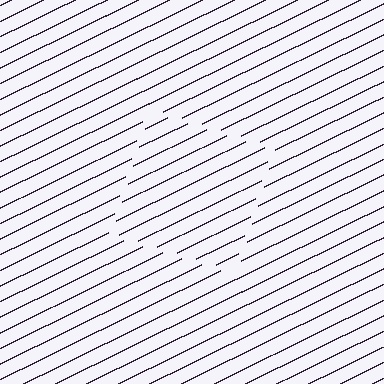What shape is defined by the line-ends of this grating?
An illusory square. The interior of the shape contains the same grating, shifted by half a period — the contour is defined by the phase discontinuity where line-ends from the inner and outer gratings abut.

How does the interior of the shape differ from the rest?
The interior of the shape contains the same grating, shifted by half a period — the contour is defined by the phase discontinuity where line-ends from the inner and outer gratings abut.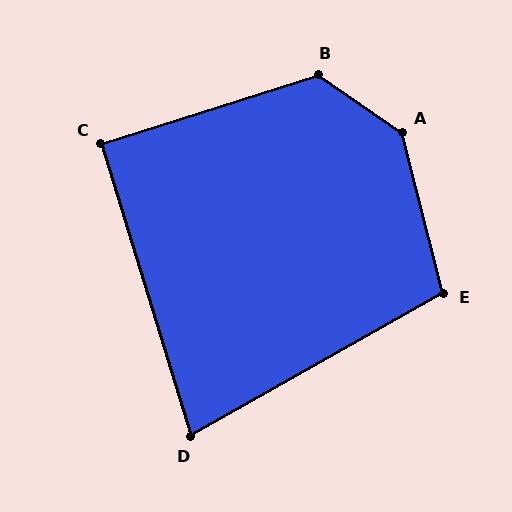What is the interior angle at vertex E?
Approximately 105 degrees (obtuse).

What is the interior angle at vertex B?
Approximately 128 degrees (obtuse).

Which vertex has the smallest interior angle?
D, at approximately 78 degrees.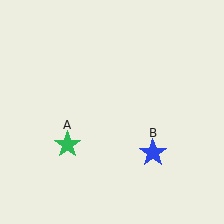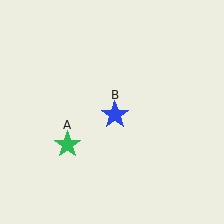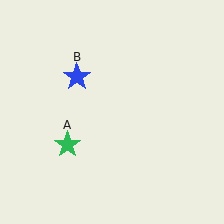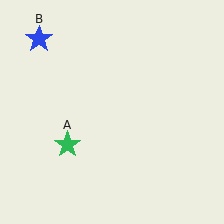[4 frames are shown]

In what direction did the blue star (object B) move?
The blue star (object B) moved up and to the left.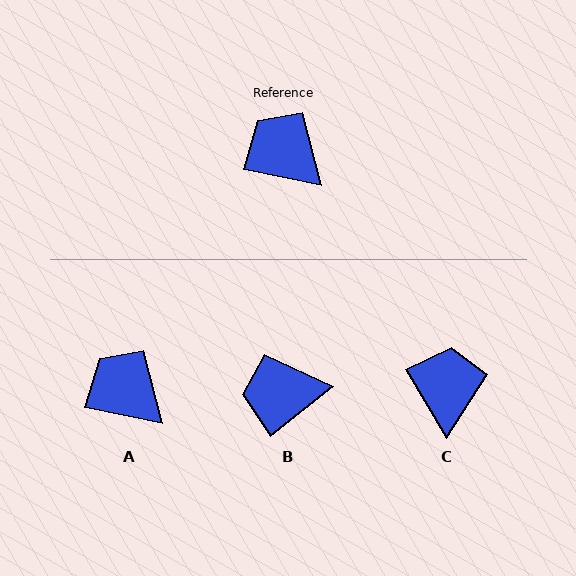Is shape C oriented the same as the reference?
No, it is off by about 48 degrees.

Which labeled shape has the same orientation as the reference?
A.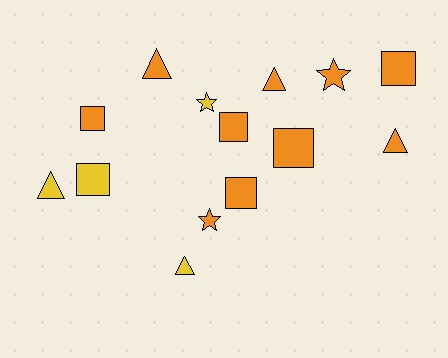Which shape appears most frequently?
Square, with 6 objects.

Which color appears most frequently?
Orange, with 10 objects.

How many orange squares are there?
There are 5 orange squares.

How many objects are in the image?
There are 14 objects.